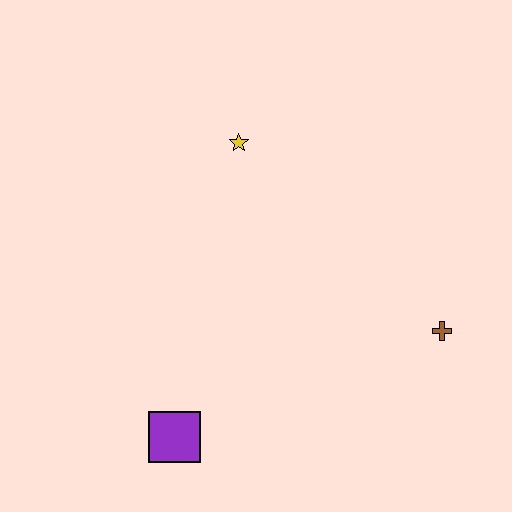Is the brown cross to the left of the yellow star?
No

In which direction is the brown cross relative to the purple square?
The brown cross is to the right of the purple square.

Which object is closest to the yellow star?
The brown cross is closest to the yellow star.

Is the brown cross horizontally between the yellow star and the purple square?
No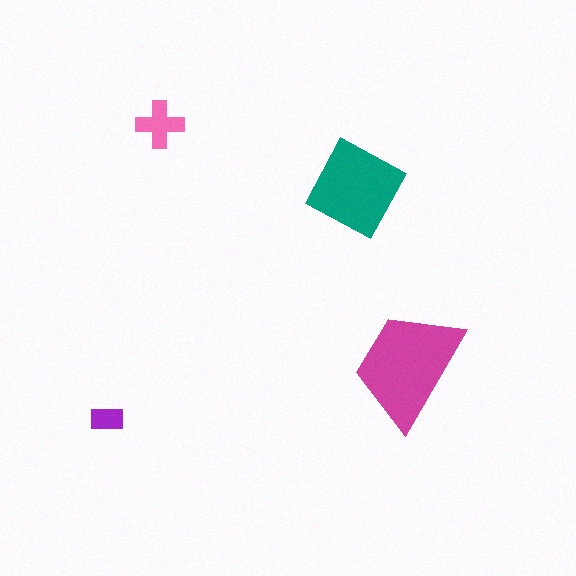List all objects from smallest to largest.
The purple rectangle, the pink cross, the teal diamond, the magenta trapezoid.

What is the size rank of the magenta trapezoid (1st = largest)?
1st.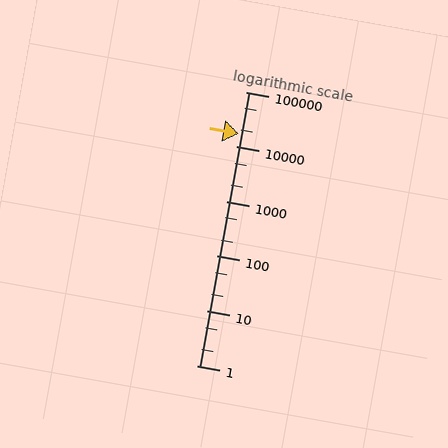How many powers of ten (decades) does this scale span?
The scale spans 5 decades, from 1 to 100000.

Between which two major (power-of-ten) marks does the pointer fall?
The pointer is between 10000 and 100000.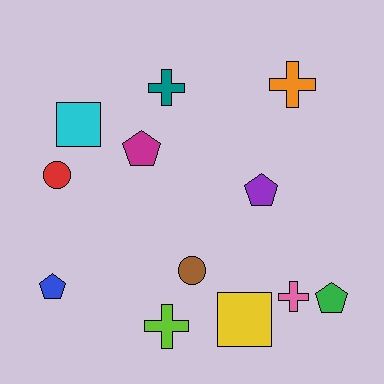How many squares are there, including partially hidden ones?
There are 2 squares.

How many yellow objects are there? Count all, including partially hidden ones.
There is 1 yellow object.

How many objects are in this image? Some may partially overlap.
There are 12 objects.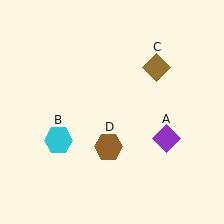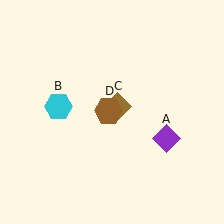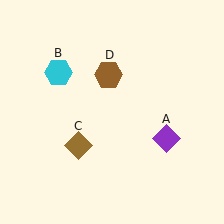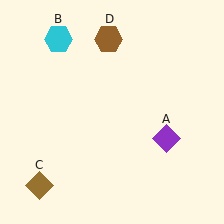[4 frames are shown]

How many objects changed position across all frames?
3 objects changed position: cyan hexagon (object B), brown diamond (object C), brown hexagon (object D).